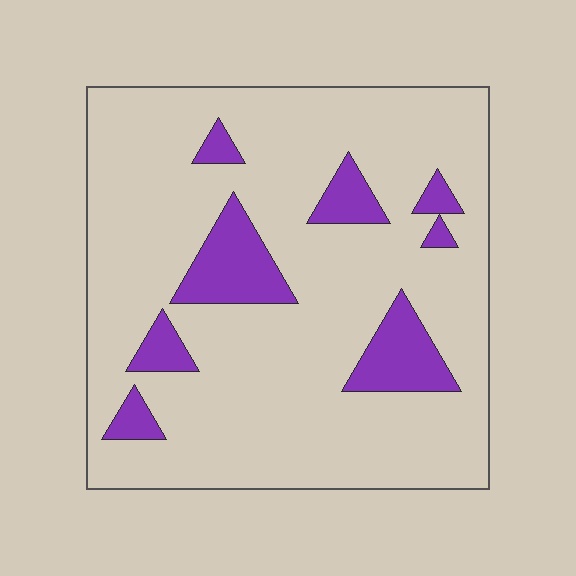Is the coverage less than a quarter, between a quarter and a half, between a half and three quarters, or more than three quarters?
Less than a quarter.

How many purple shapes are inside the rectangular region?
8.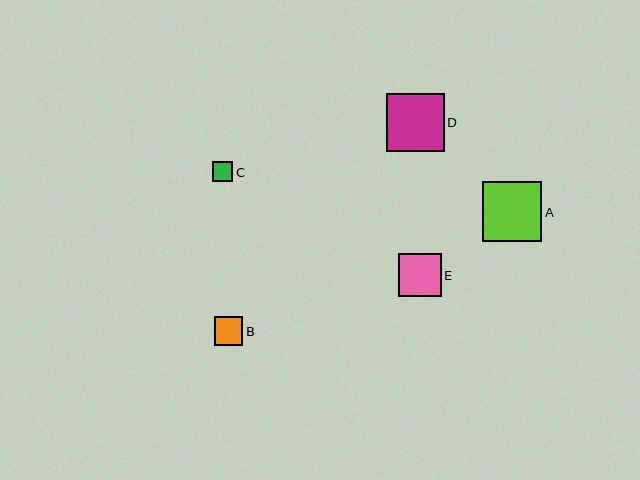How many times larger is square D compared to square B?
Square D is approximately 2.0 times the size of square B.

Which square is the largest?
Square A is the largest with a size of approximately 59 pixels.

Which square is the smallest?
Square C is the smallest with a size of approximately 20 pixels.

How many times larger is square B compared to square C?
Square B is approximately 1.4 times the size of square C.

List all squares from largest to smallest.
From largest to smallest: A, D, E, B, C.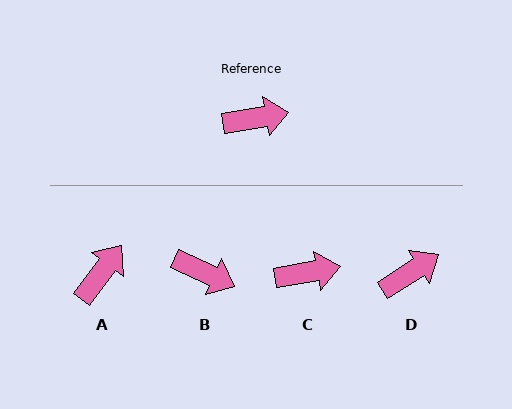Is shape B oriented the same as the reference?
No, it is off by about 35 degrees.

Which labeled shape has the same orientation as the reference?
C.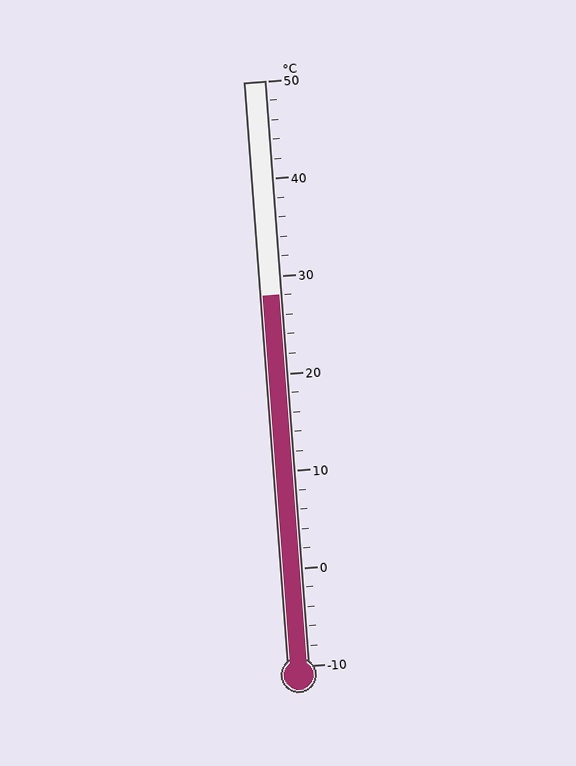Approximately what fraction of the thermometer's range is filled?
The thermometer is filled to approximately 65% of its range.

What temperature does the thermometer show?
The thermometer shows approximately 28°C.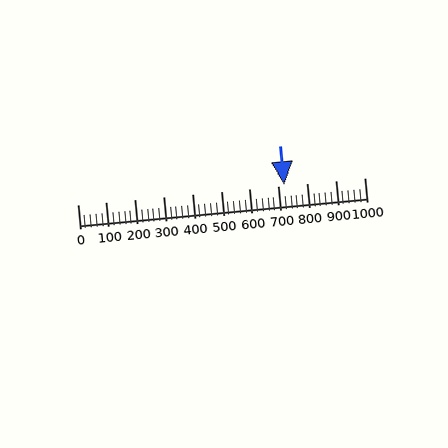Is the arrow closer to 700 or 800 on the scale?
The arrow is closer to 700.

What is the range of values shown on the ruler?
The ruler shows values from 0 to 1000.